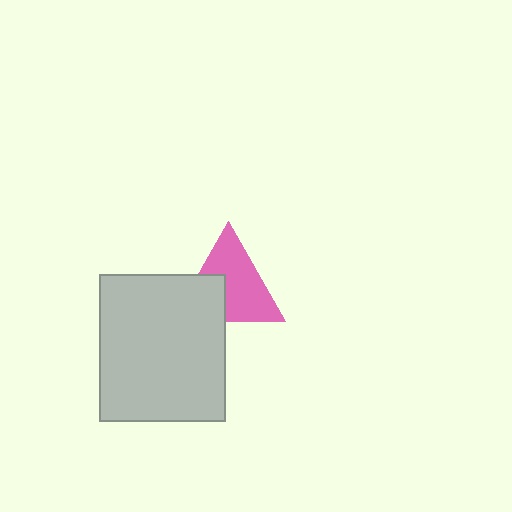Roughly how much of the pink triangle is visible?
Most of it is visible (roughly 66%).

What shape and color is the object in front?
The object in front is a light gray rectangle.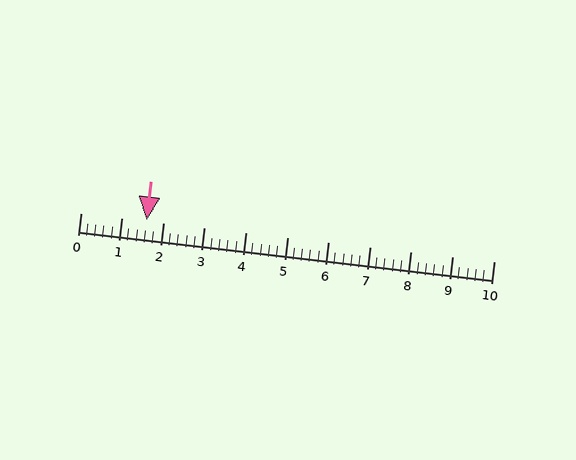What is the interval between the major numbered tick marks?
The major tick marks are spaced 1 units apart.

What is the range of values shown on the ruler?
The ruler shows values from 0 to 10.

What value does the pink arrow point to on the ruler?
The pink arrow points to approximately 1.6.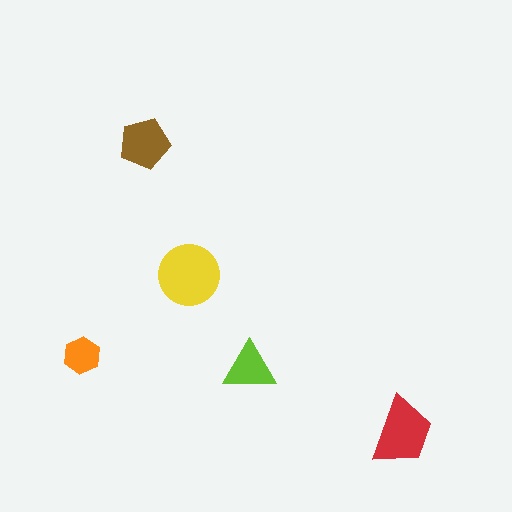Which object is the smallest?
The orange hexagon.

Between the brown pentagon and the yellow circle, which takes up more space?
The yellow circle.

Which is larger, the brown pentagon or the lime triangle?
The brown pentagon.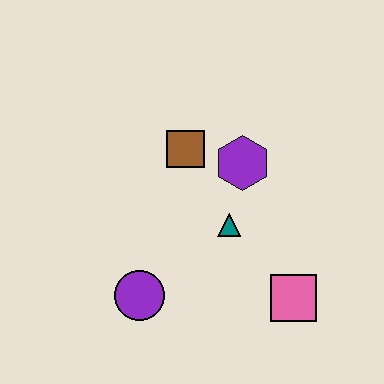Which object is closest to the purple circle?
The teal triangle is closest to the purple circle.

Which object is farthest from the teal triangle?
The purple circle is farthest from the teal triangle.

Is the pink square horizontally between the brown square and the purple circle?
No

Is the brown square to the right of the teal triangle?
No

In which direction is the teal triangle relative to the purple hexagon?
The teal triangle is below the purple hexagon.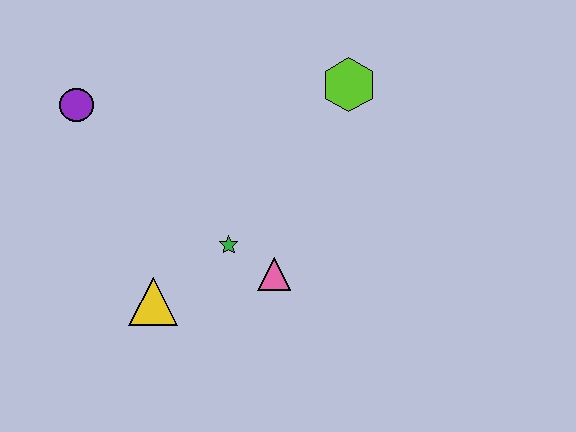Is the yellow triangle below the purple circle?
Yes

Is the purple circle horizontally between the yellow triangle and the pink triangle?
No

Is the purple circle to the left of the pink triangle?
Yes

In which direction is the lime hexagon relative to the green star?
The lime hexagon is above the green star.